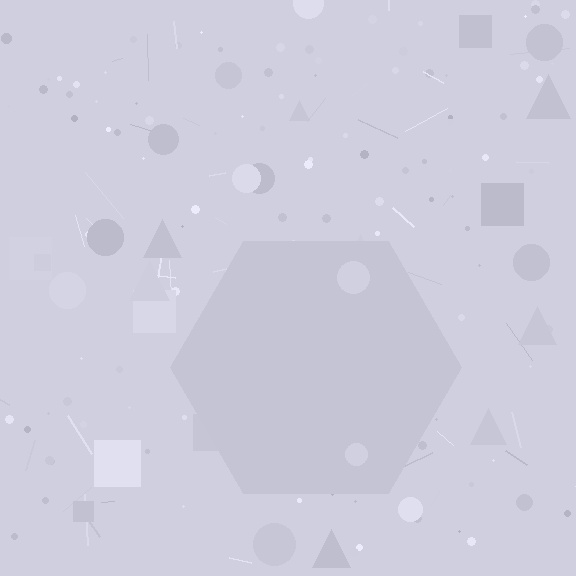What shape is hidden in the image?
A hexagon is hidden in the image.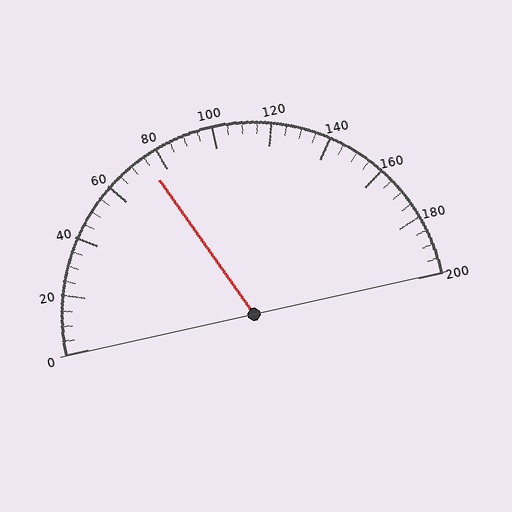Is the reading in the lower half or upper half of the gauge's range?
The reading is in the lower half of the range (0 to 200).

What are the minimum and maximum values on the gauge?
The gauge ranges from 0 to 200.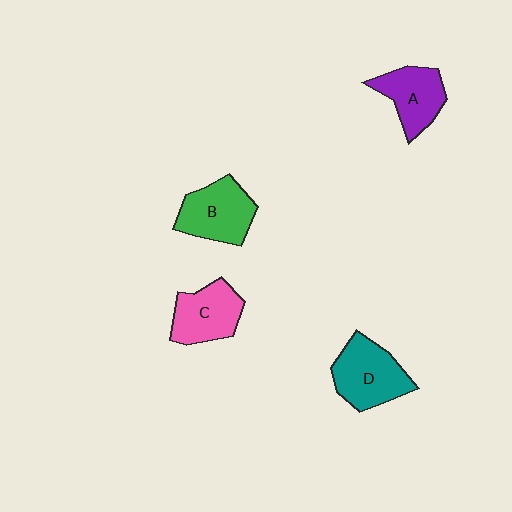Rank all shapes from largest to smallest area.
From largest to smallest: D (teal), B (green), C (pink), A (purple).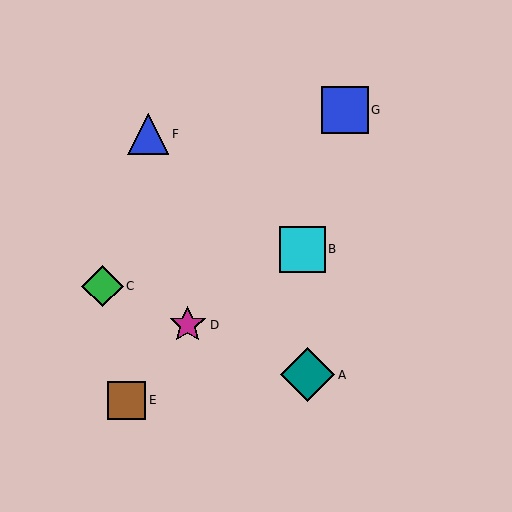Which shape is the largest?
The teal diamond (labeled A) is the largest.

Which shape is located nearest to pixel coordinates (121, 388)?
The brown square (labeled E) at (127, 400) is nearest to that location.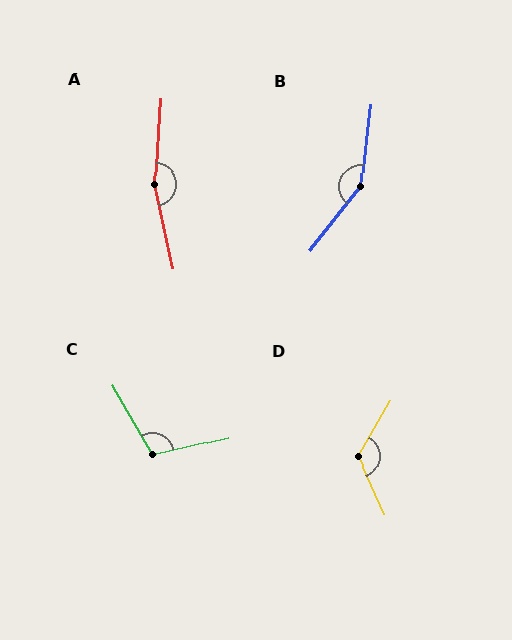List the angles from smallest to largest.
C (107°), D (126°), B (148°), A (164°).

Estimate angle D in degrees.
Approximately 126 degrees.